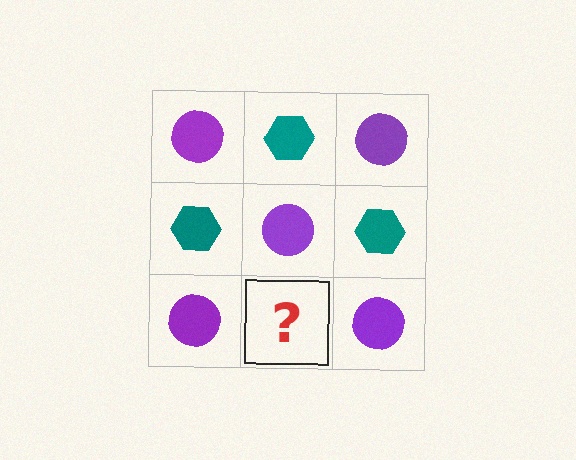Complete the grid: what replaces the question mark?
The question mark should be replaced with a teal hexagon.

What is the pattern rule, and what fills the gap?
The rule is that it alternates purple circle and teal hexagon in a checkerboard pattern. The gap should be filled with a teal hexagon.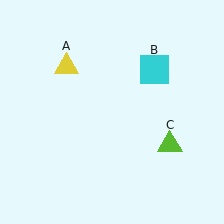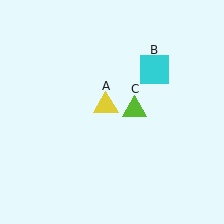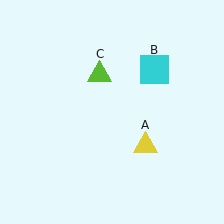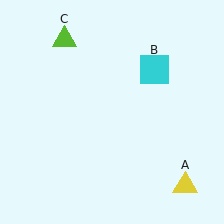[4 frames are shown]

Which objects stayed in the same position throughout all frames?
Cyan square (object B) remained stationary.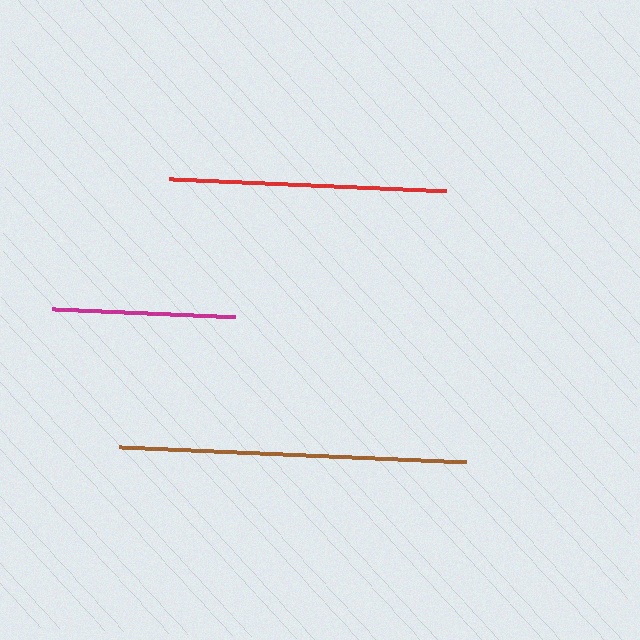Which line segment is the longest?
The brown line is the longest at approximately 347 pixels.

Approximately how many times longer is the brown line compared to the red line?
The brown line is approximately 1.3 times the length of the red line.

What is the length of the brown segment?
The brown segment is approximately 347 pixels long.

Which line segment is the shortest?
The magenta line is the shortest at approximately 183 pixels.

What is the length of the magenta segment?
The magenta segment is approximately 183 pixels long.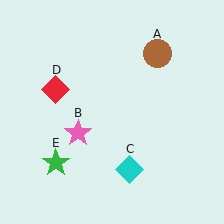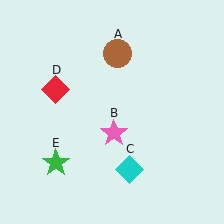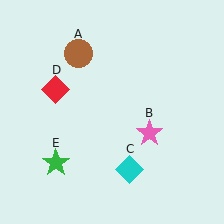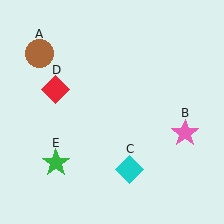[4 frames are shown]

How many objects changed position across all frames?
2 objects changed position: brown circle (object A), pink star (object B).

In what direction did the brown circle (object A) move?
The brown circle (object A) moved left.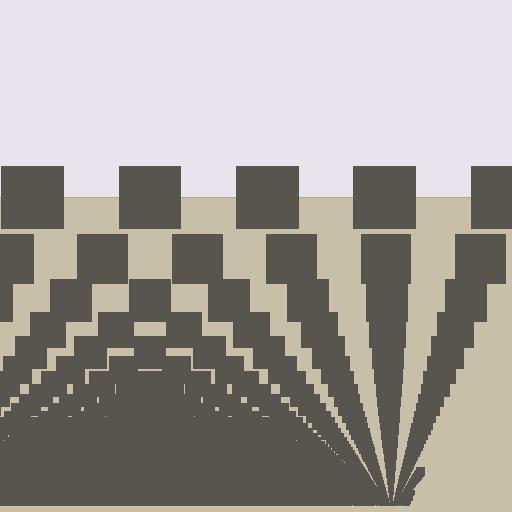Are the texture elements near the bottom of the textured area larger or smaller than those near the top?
Smaller. The gradient is inverted — elements near the bottom are smaller and denser.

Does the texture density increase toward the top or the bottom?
Density increases toward the bottom.